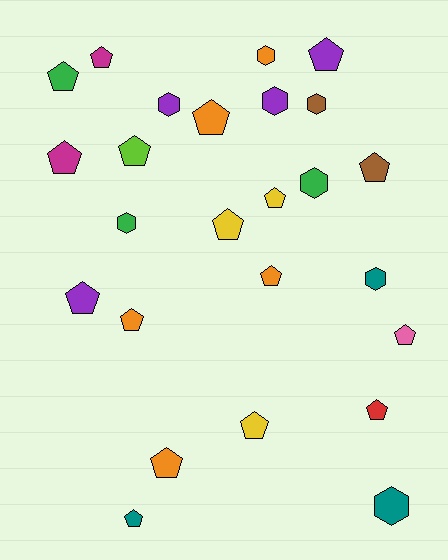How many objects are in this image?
There are 25 objects.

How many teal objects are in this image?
There are 3 teal objects.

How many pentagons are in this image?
There are 17 pentagons.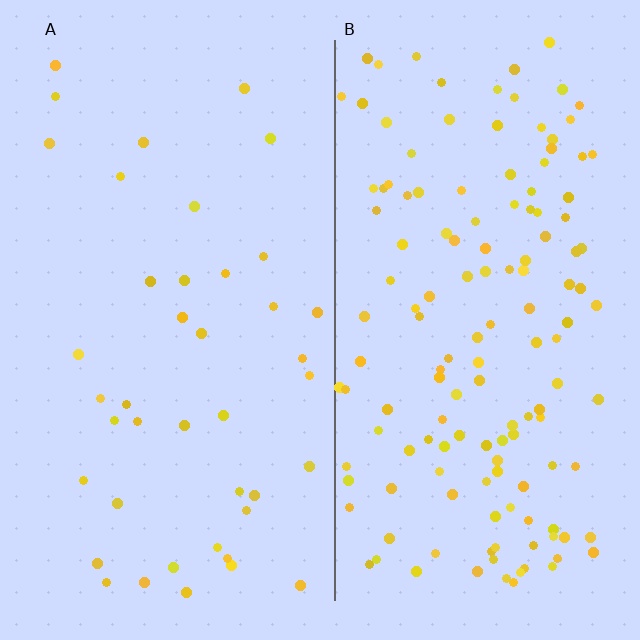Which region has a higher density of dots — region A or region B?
B (the right).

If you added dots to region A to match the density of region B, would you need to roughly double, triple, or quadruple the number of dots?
Approximately triple.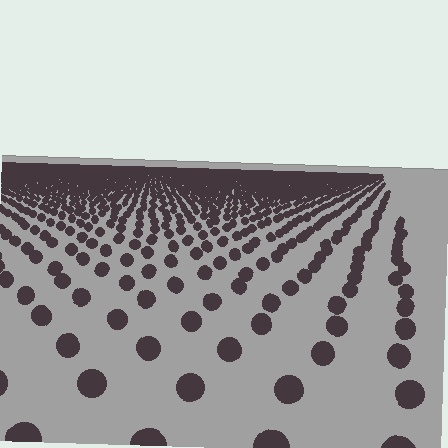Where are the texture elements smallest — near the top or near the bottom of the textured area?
Near the top.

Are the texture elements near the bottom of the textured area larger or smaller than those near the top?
Larger. Near the bottom, elements are closer to the viewer and appear at a bigger on-screen size.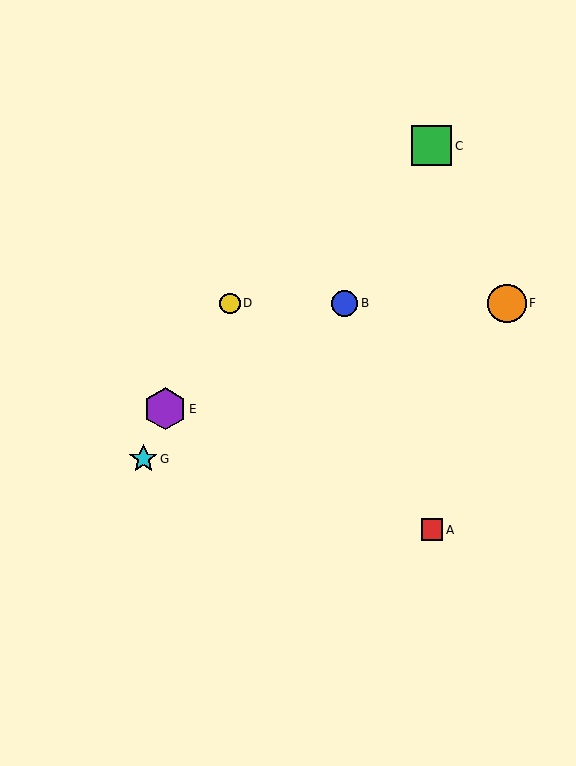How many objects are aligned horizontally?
3 objects (B, D, F) are aligned horizontally.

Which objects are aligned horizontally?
Objects B, D, F are aligned horizontally.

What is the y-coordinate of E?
Object E is at y≈409.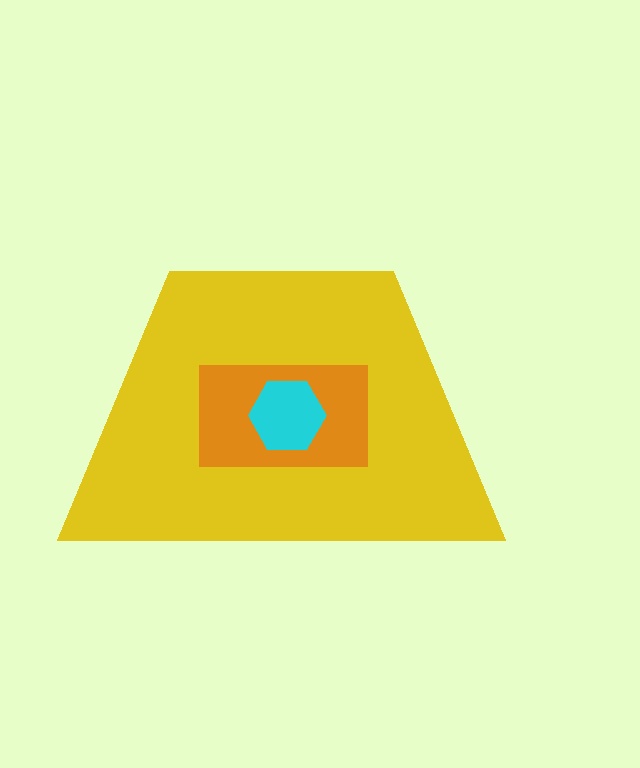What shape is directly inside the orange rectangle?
The cyan hexagon.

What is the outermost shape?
The yellow trapezoid.